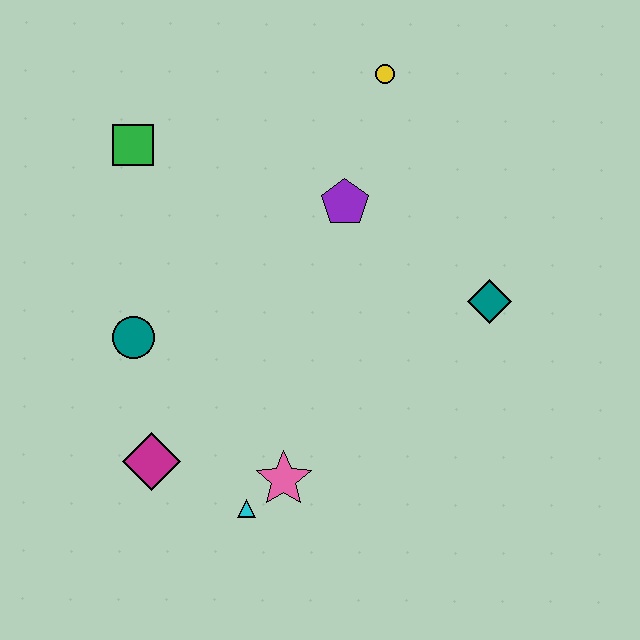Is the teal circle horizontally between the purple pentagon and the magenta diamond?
No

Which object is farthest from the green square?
The teal diamond is farthest from the green square.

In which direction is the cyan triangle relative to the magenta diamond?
The cyan triangle is to the right of the magenta diamond.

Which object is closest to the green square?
The teal circle is closest to the green square.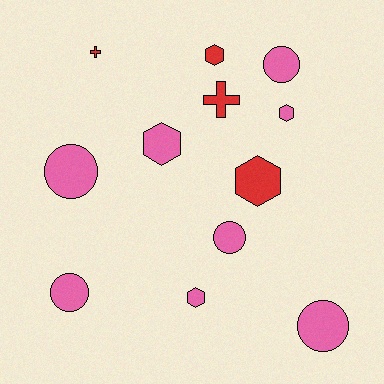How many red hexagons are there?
There are 2 red hexagons.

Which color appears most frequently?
Pink, with 8 objects.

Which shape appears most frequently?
Circle, with 5 objects.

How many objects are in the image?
There are 12 objects.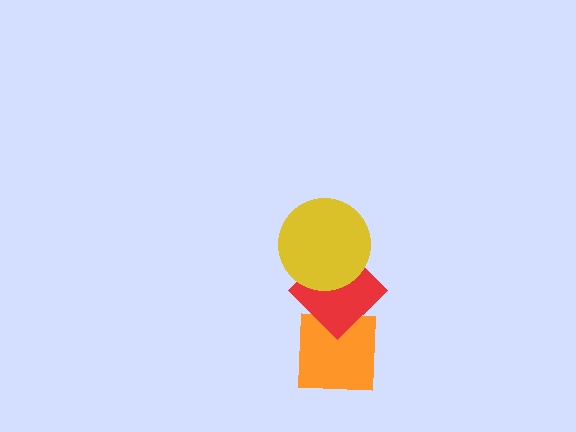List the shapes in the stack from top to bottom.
From top to bottom: the yellow circle, the red diamond, the orange square.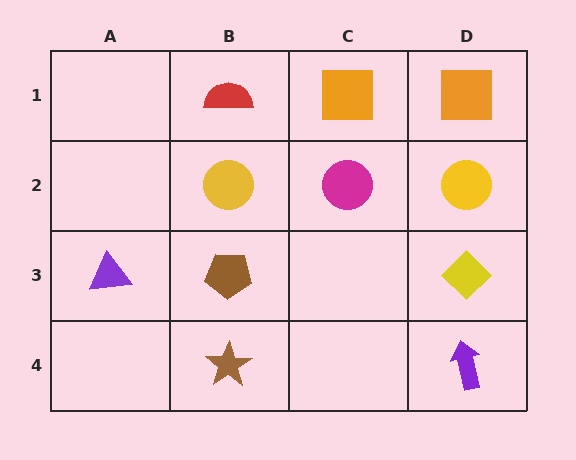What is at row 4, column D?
A purple arrow.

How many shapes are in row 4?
2 shapes.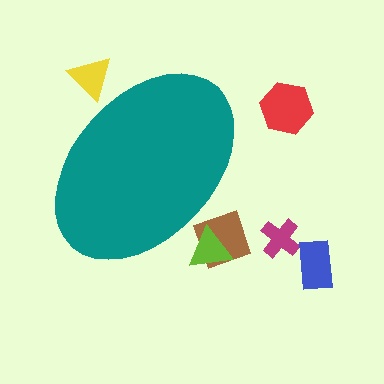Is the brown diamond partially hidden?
Yes, the brown diamond is partially hidden behind the teal ellipse.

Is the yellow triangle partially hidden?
Yes, the yellow triangle is partially hidden behind the teal ellipse.